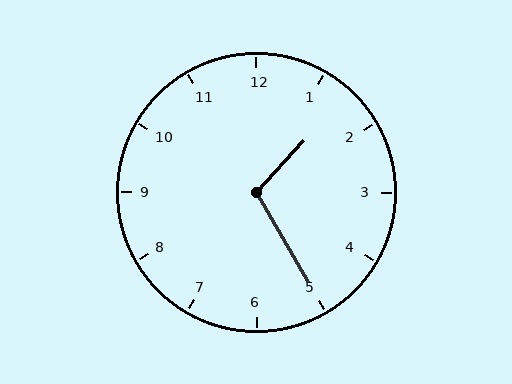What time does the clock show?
1:25.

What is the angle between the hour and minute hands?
Approximately 108 degrees.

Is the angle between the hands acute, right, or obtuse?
It is obtuse.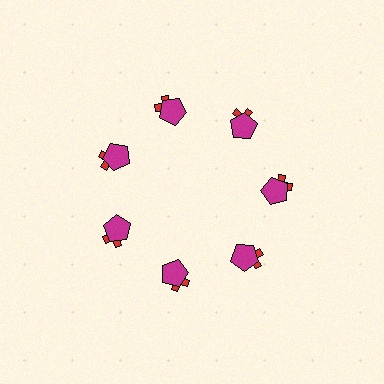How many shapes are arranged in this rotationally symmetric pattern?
There are 14 shapes, arranged in 7 groups of 2.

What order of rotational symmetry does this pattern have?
This pattern has 7-fold rotational symmetry.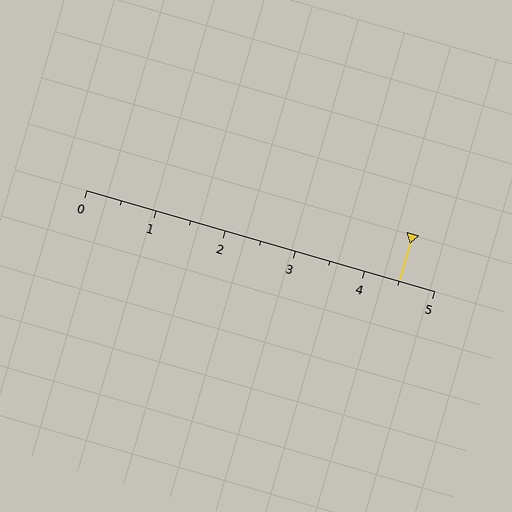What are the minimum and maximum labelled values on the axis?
The axis runs from 0 to 5.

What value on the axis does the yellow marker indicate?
The marker indicates approximately 4.5.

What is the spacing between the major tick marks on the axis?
The major ticks are spaced 1 apart.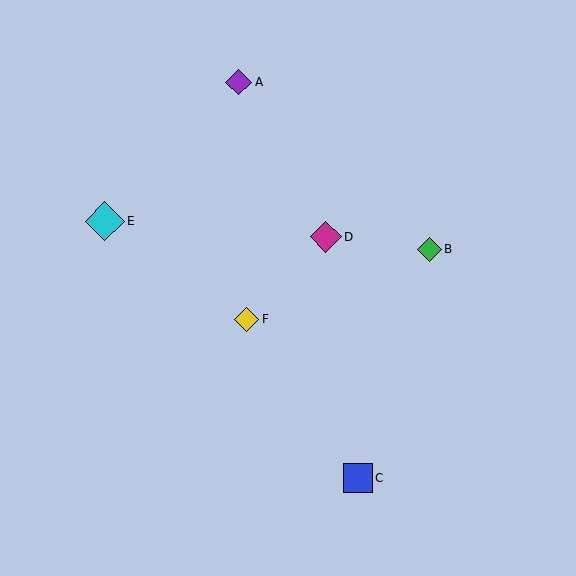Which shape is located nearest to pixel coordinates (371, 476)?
The blue square (labeled C) at (358, 478) is nearest to that location.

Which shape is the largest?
The cyan diamond (labeled E) is the largest.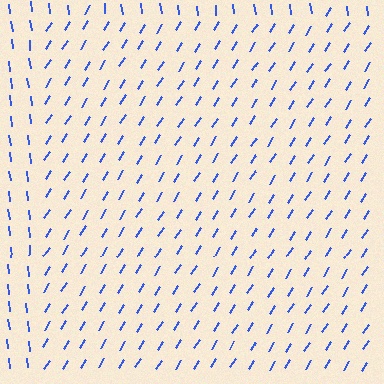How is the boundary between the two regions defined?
The boundary is defined purely by a change in line orientation (approximately 39 degrees difference). All lines are the same color and thickness.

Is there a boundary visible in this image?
Yes, there is a texture boundary formed by a change in line orientation.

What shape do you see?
I see a rectangle.